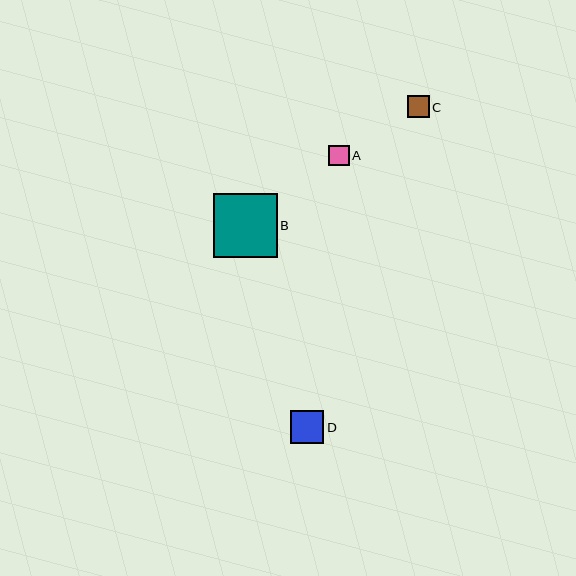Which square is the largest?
Square B is the largest with a size of approximately 64 pixels.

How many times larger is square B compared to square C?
Square B is approximately 3.0 times the size of square C.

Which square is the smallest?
Square A is the smallest with a size of approximately 20 pixels.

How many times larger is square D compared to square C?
Square D is approximately 1.5 times the size of square C.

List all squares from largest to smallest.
From largest to smallest: B, D, C, A.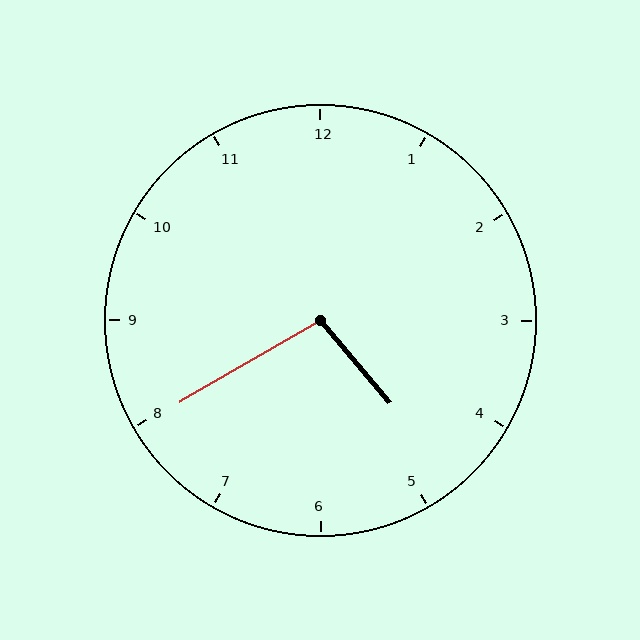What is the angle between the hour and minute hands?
Approximately 100 degrees.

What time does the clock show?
4:40.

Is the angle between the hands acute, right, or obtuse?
It is obtuse.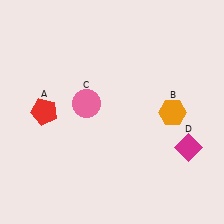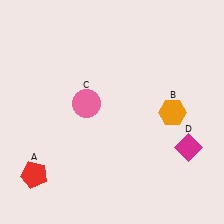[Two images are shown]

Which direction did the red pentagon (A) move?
The red pentagon (A) moved down.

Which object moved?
The red pentagon (A) moved down.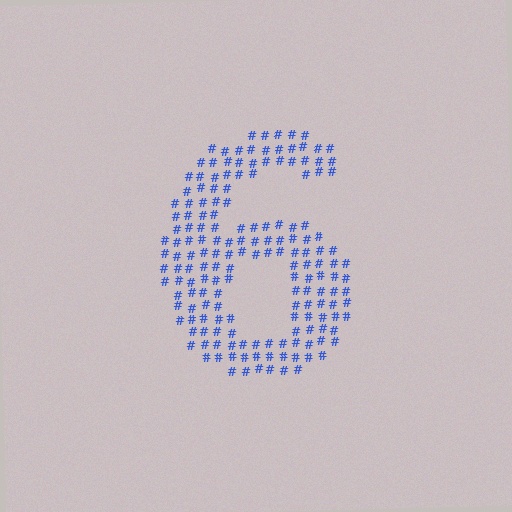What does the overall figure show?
The overall figure shows the digit 6.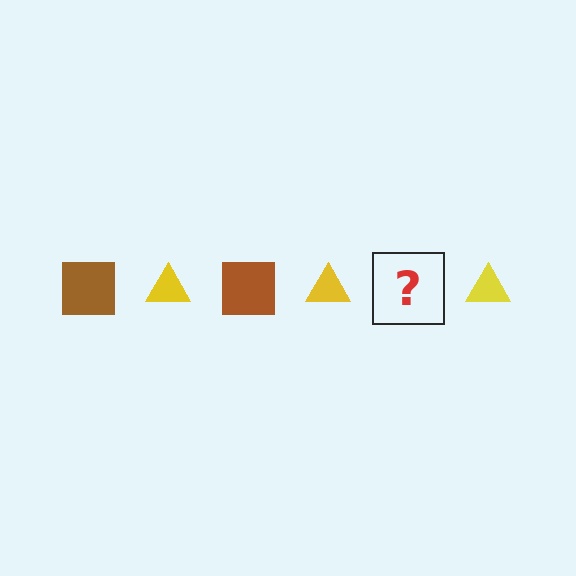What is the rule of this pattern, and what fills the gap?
The rule is that the pattern alternates between brown square and yellow triangle. The gap should be filled with a brown square.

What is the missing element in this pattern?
The missing element is a brown square.